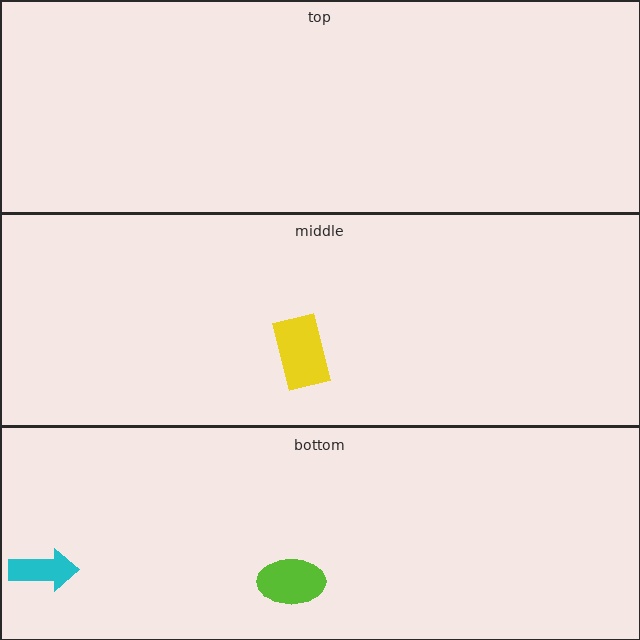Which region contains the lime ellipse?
The bottom region.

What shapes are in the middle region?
The yellow rectangle.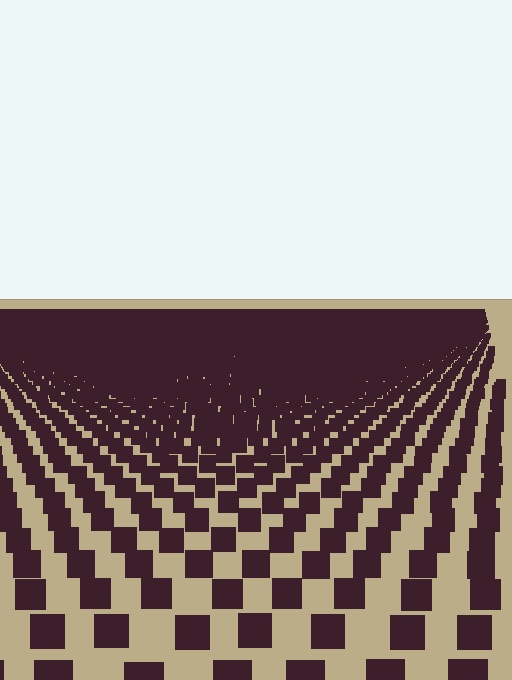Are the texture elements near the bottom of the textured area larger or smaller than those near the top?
Larger. Near the bottom, elements are closer to the viewer and appear at a bigger on-screen size.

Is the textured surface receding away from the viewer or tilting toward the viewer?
The surface is receding away from the viewer. Texture elements get smaller and denser toward the top.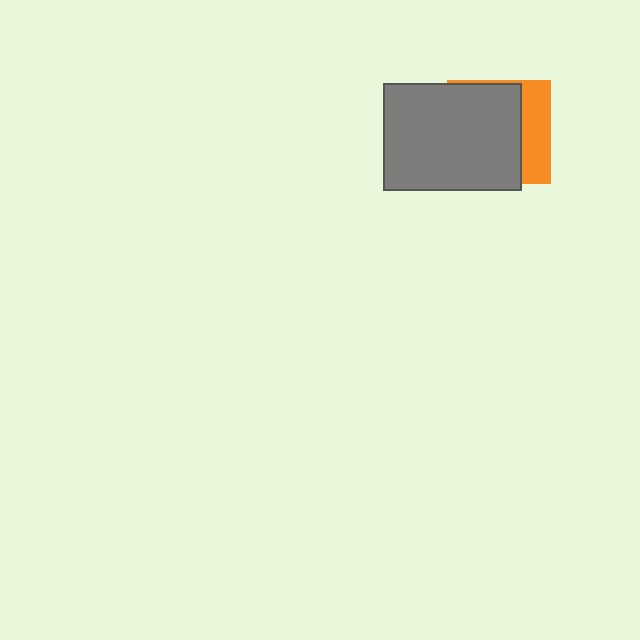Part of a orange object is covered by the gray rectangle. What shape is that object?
It is a square.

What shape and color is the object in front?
The object in front is a gray rectangle.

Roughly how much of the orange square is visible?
A small part of it is visible (roughly 32%).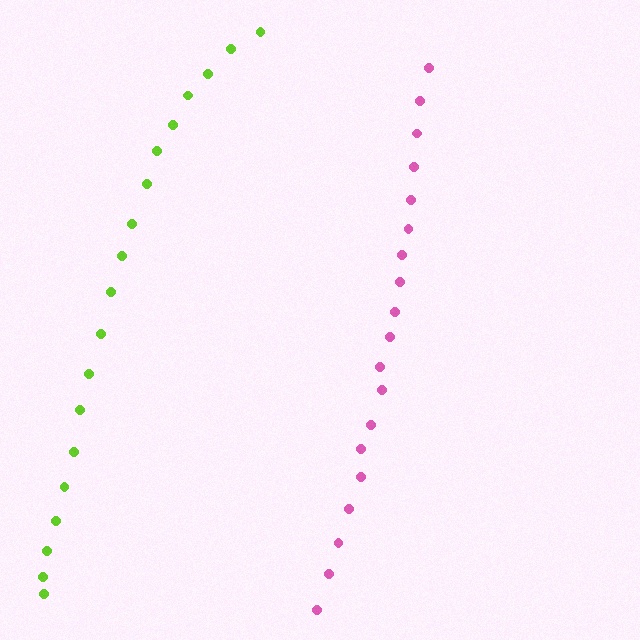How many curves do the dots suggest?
There are 2 distinct paths.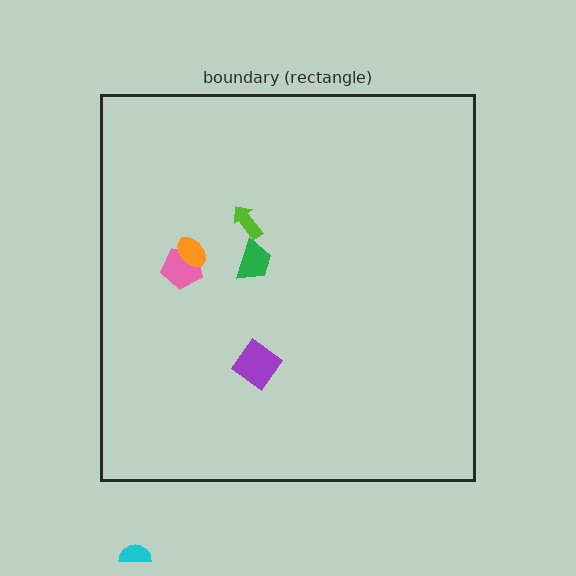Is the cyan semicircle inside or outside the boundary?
Outside.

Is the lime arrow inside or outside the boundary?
Inside.